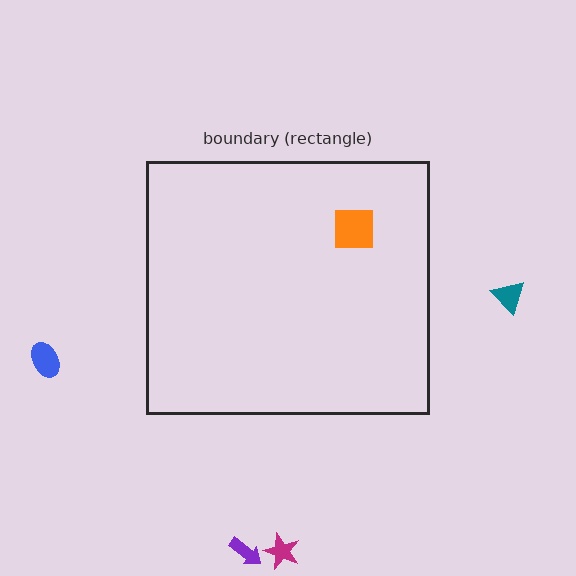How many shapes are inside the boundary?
1 inside, 4 outside.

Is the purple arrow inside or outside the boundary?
Outside.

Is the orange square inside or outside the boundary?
Inside.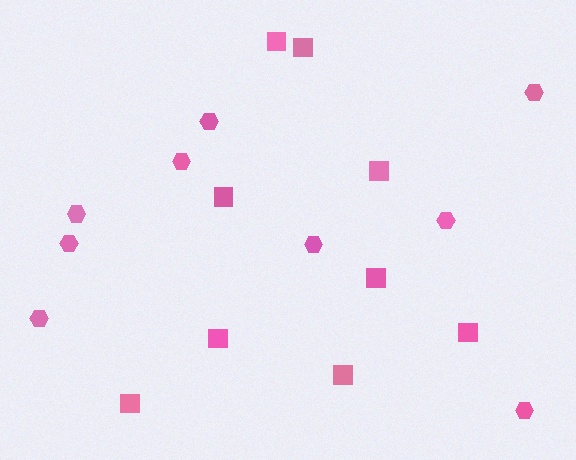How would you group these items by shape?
There are 2 groups: one group of squares (9) and one group of hexagons (9).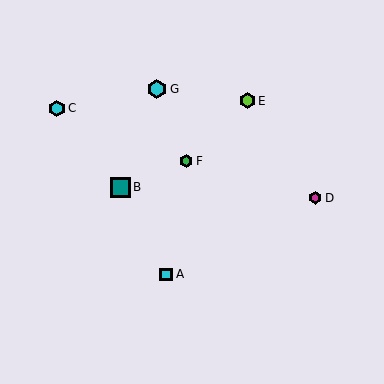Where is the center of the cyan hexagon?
The center of the cyan hexagon is at (157, 89).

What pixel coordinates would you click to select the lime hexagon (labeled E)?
Click at (247, 101) to select the lime hexagon E.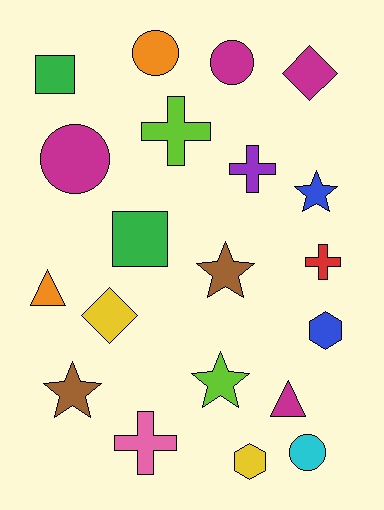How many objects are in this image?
There are 20 objects.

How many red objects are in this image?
There is 1 red object.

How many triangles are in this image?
There are 2 triangles.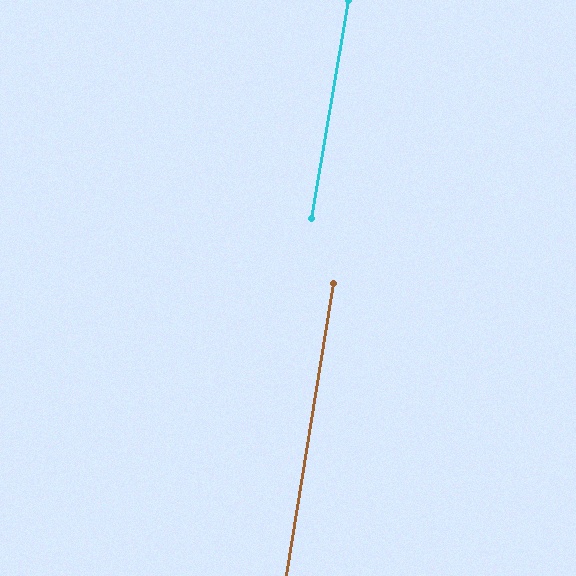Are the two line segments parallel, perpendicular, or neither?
Parallel — their directions differ by only 0.7°.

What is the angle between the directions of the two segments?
Approximately 1 degree.